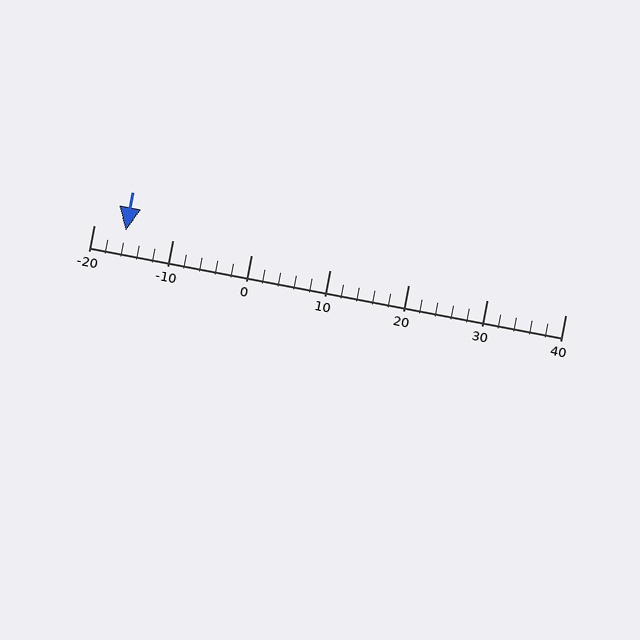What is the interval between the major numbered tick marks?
The major tick marks are spaced 10 units apart.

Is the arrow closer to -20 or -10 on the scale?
The arrow is closer to -20.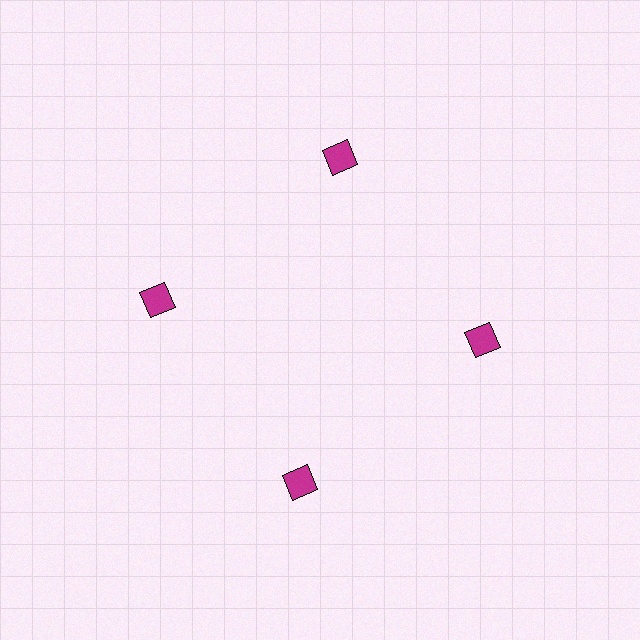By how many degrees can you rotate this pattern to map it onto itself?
The pattern maps onto itself every 90 degrees of rotation.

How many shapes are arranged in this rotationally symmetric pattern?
There are 4 shapes, arranged in 4 groups of 1.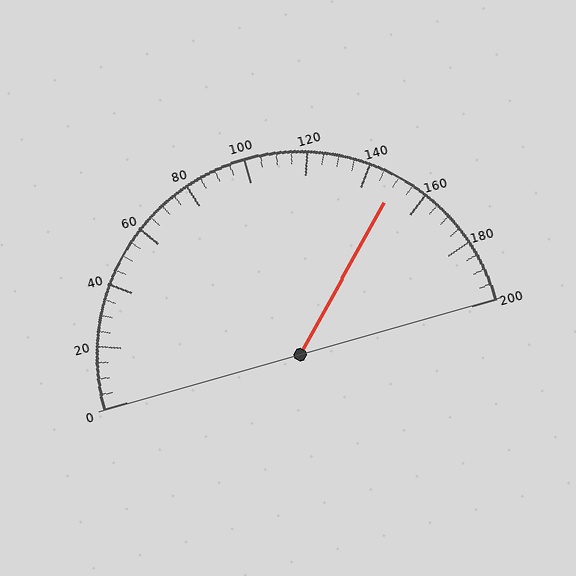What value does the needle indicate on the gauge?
The needle indicates approximately 150.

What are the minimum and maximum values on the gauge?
The gauge ranges from 0 to 200.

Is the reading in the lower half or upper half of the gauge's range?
The reading is in the upper half of the range (0 to 200).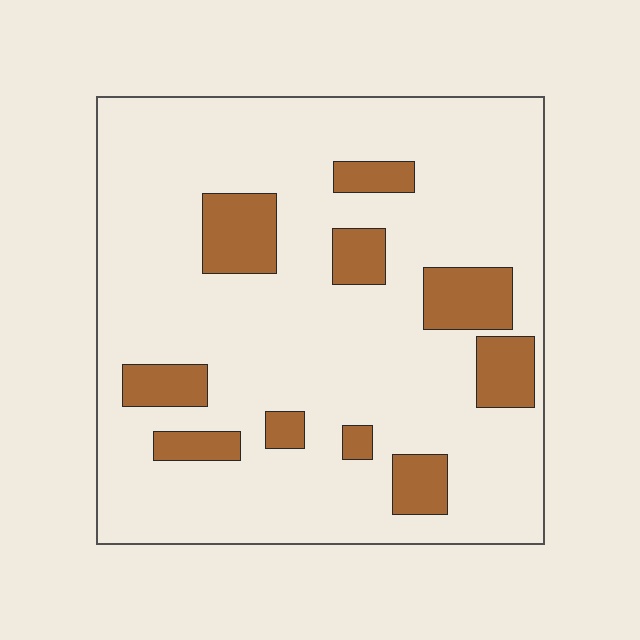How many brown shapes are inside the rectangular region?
10.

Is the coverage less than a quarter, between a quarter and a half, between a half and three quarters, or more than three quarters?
Less than a quarter.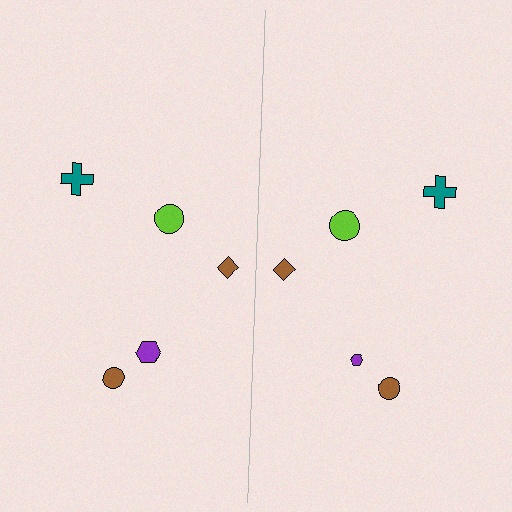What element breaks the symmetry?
The purple hexagon on the right side has a different size than its mirror counterpart.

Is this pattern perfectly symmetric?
No, the pattern is not perfectly symmetric. The purple hexagon on the right side has a different size than its mirror counterpart.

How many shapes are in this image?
There are 10 shapes in this image.